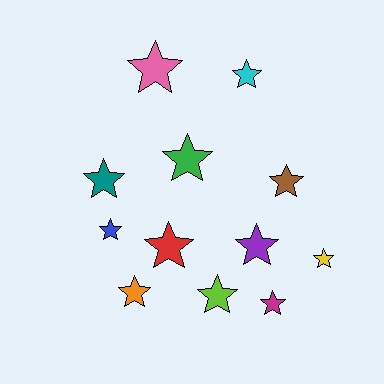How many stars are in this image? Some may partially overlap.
There are 12 stars.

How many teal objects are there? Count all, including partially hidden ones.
There is 1 teal object.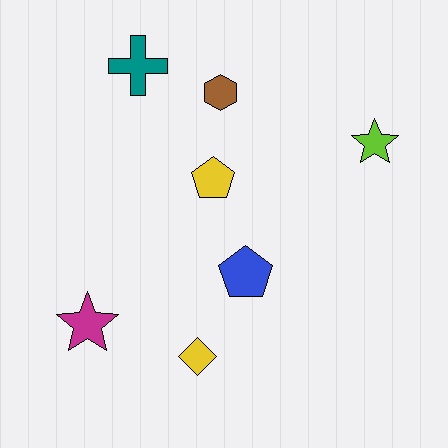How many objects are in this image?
There are 7 objects.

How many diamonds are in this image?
There is 1 diamond.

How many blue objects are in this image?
There is 1 blue object.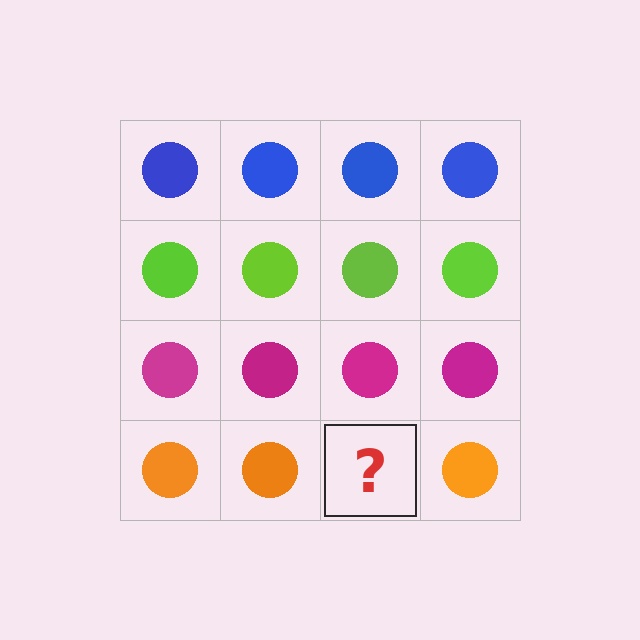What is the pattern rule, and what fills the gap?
The rule is that each row has a consistent color. The gap should be filled with an orange circle.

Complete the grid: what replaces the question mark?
The question mark should be replaced with an orange circle.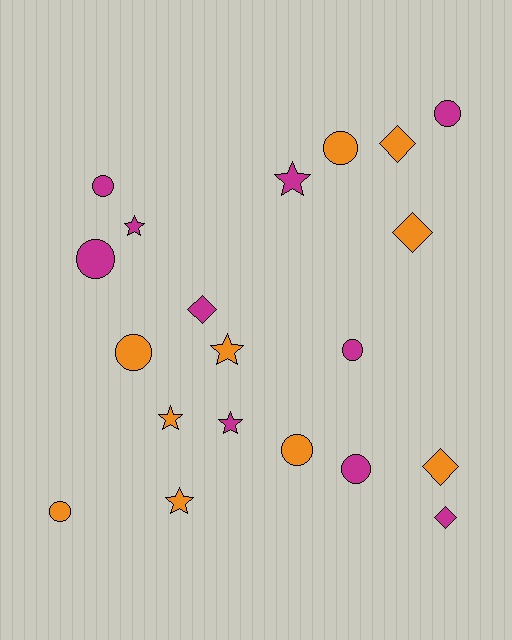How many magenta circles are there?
There are 5 magenta circles.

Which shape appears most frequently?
Circle, with 9 objects.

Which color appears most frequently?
Magenta, with 10 objects.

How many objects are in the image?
There are 20 objects.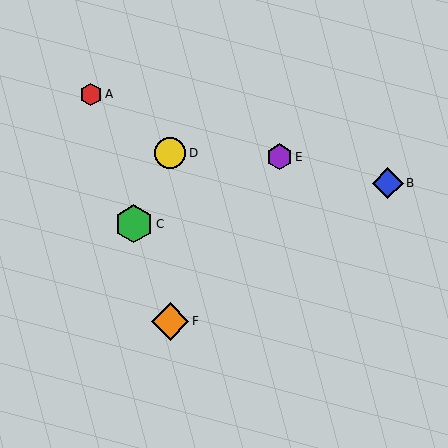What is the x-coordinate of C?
Object C is at x≈134.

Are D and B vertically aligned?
No, D is at x≈170 and B is at x≈388.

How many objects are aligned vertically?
2 objects (D, F) are aligned vertically.